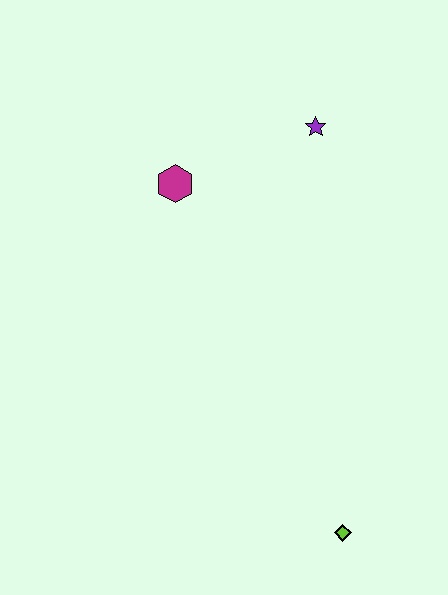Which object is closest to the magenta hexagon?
The purple star is closest to the magenta hexagon.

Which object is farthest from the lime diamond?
The purple star is farthest from the lime diamond.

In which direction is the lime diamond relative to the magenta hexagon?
The lime diamond is below the magenta hexagon.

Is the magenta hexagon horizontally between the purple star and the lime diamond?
No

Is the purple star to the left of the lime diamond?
Yes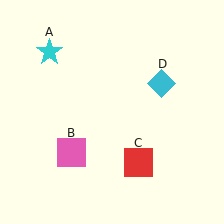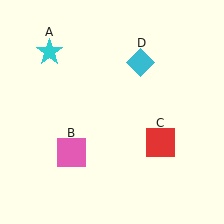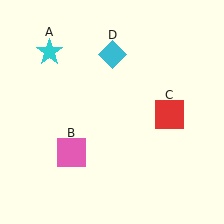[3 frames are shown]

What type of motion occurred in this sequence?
The red square (object C), cyan diamond (object D) rotated counterclockwise around the center of the scene.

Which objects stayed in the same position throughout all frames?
Cyan star (object A) and pink square (object B) remained stationary.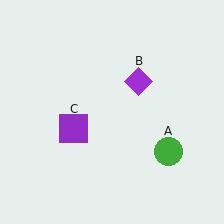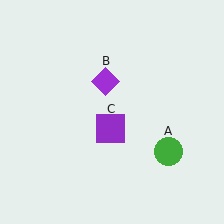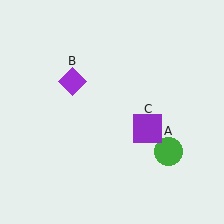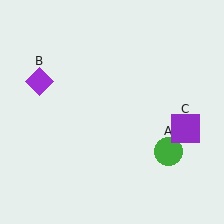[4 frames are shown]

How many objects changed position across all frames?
2 objects changed position: purple diamond (object B), purple square (object C).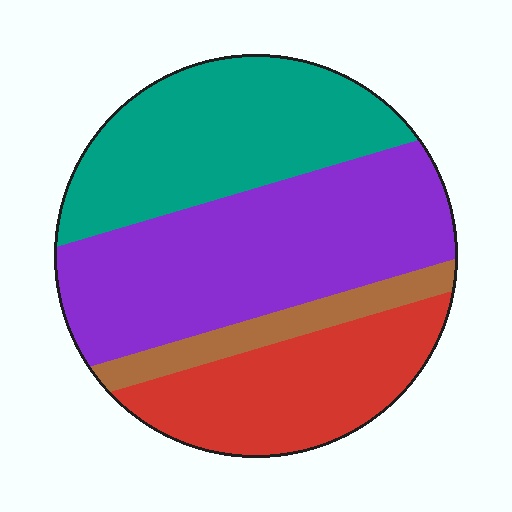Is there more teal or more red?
Teal.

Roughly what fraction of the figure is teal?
Teal takes up about one third (1/3) of the figure.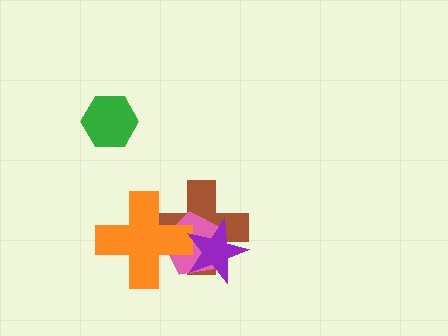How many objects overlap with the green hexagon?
0 objects overlap with the green hexagon.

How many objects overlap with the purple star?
3 objects overlap with the purple star.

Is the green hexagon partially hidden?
No, no other shape covers it.